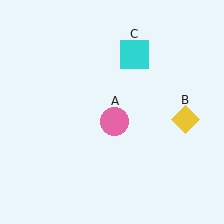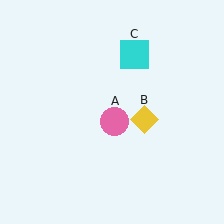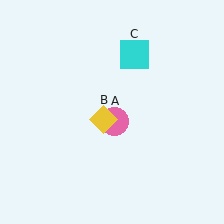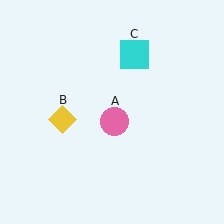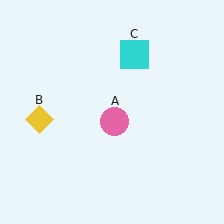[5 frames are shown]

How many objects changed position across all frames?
1 object changed position: yellow diamond (object B).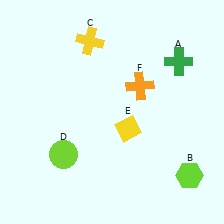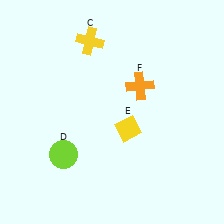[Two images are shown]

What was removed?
The lime hexagon (B), the green cross (A) were removed in Image 2.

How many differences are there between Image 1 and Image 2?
There are 2 differences between the two images.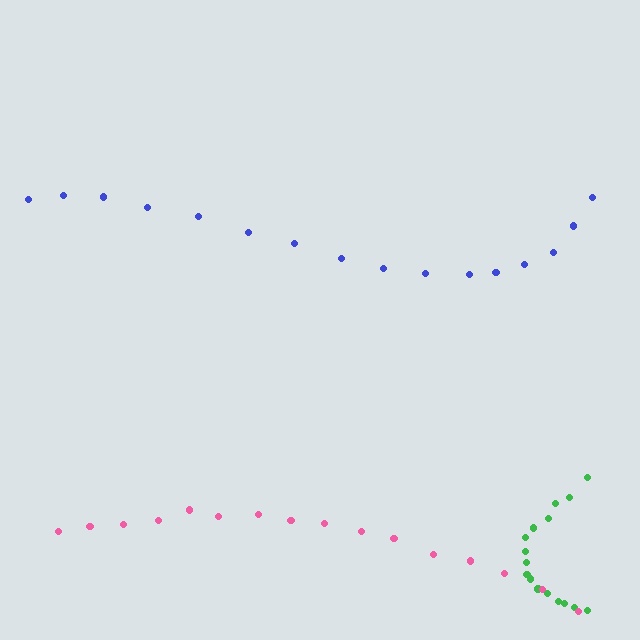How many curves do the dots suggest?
There are 3 distinct paths.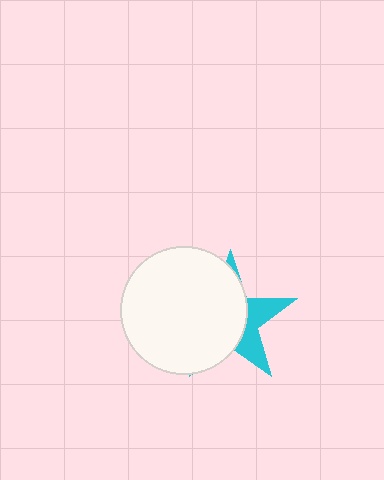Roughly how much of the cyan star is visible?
A small part of it is visible (roughly 33%).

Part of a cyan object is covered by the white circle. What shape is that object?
It is a star.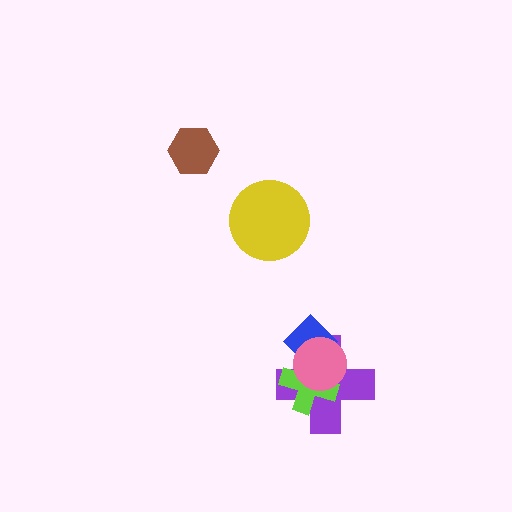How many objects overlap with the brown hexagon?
0 objects overlap with the brown hexagon.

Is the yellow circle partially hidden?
No, no other shape covers it.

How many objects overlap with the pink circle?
3 objects overlap with the pink circle.